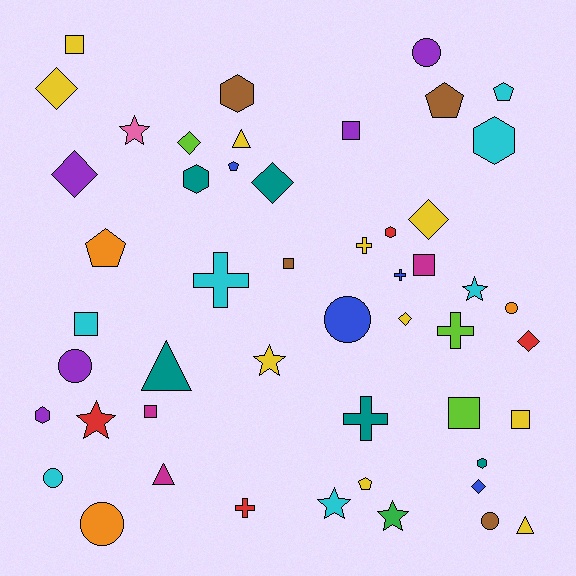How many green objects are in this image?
There is 1 green object.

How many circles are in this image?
There are 7 circles.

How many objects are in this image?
There are 50 objects.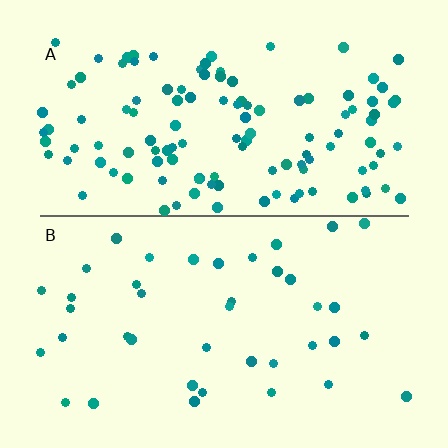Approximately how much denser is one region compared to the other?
Approximately 3.0× — region A over region B.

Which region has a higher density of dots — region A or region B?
A (the top).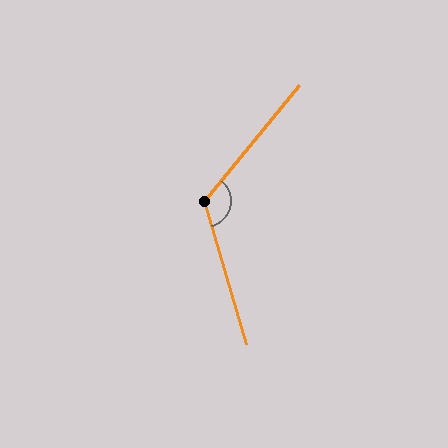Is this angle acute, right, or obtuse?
It is obtuse.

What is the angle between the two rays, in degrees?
Approximately 124 degrees.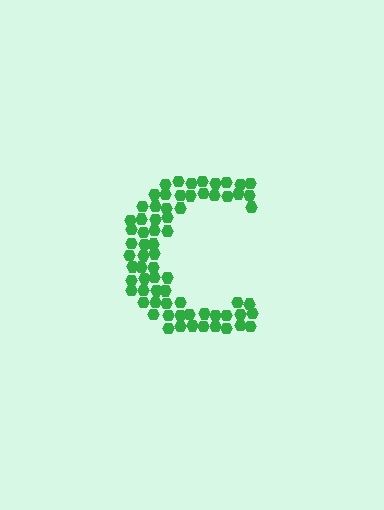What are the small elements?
The small elements are hexagons.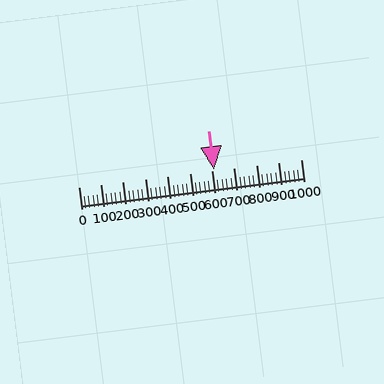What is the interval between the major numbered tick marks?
The major tick marks are spaced 100 units apart.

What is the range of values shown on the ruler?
The ruler shows values from 0 to 1000.